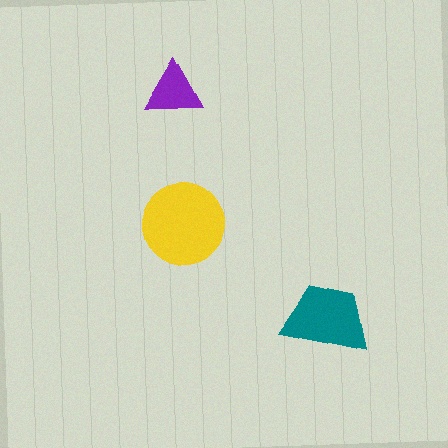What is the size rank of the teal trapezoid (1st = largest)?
2nd.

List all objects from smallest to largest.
The purple triangle, the teal trapezoid, the yellow circle.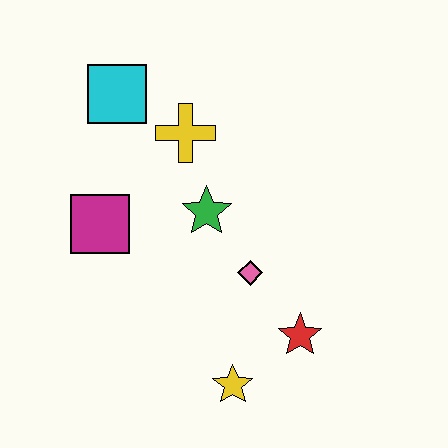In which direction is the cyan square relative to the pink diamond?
The cyan square is above the pink diamond.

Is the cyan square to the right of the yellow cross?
No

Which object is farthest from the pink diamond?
The cyan square is farthest from the pink diamond.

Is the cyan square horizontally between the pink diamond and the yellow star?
No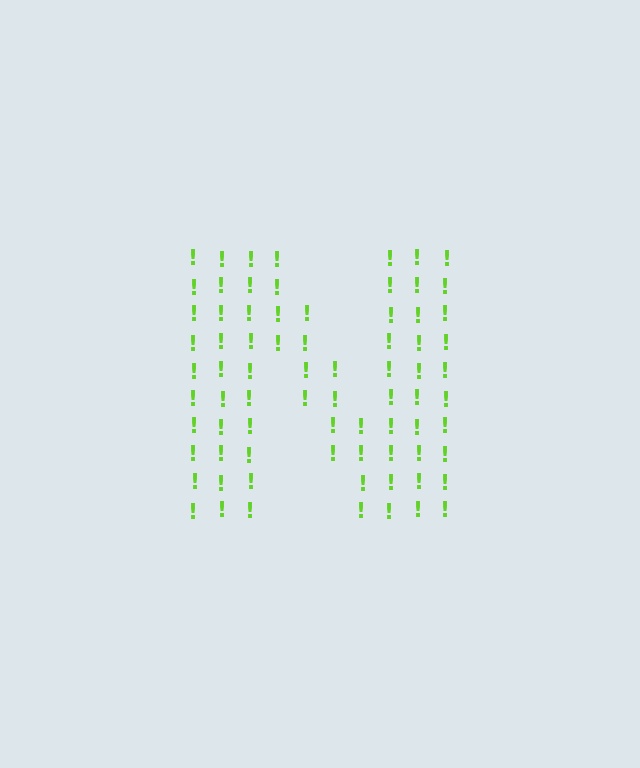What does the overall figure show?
The overall figure shows the letter N.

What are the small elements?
The small elements are exclamation marks.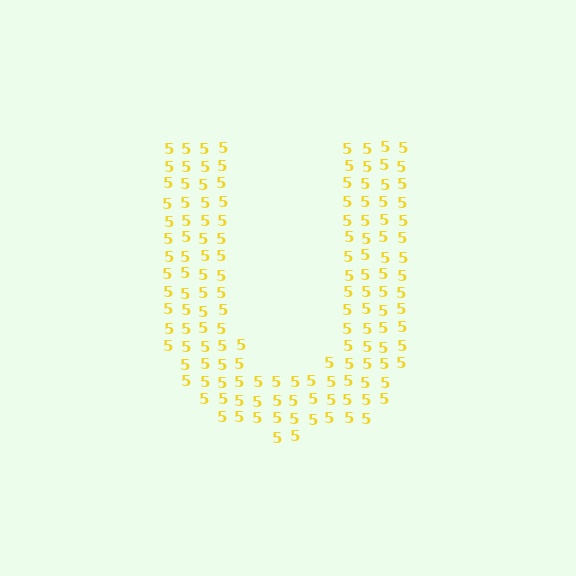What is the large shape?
The large shape is the letter U.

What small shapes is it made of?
It is made of small digit 5's.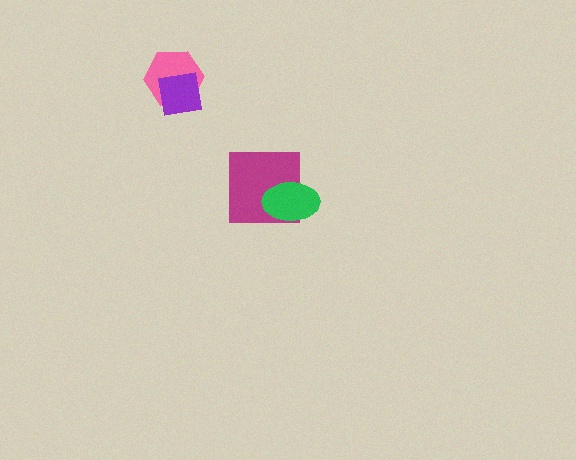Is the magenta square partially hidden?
Yes, it is partially covered by another shape.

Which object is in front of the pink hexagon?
The purple square is in front of the pink hexagon.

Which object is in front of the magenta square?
The green ellipse is in front of the magenta square.